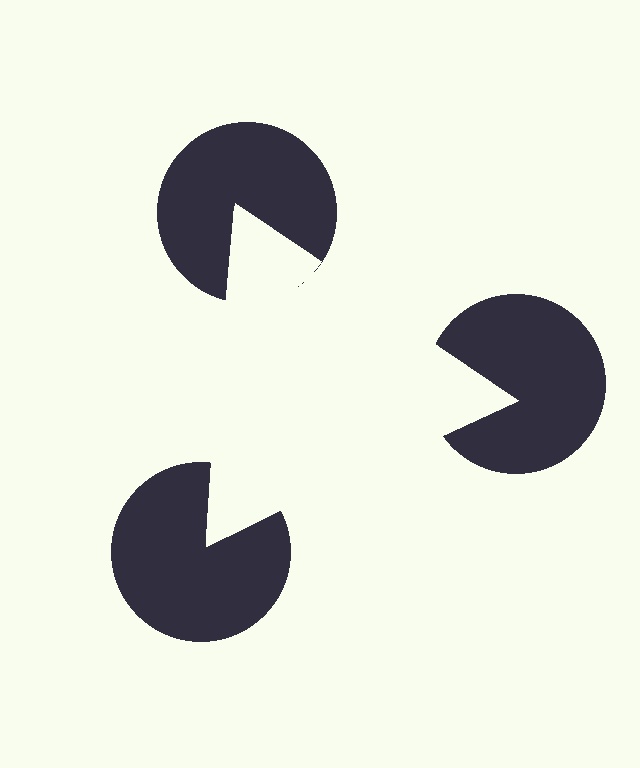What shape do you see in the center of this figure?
An illusory triangle — its edges are inferred from the aligned wedge cuts in the pac-man discs, not physically drawn.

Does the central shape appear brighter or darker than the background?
It typically appears slightly brighter than the background, even though no actual brightness change is drawn.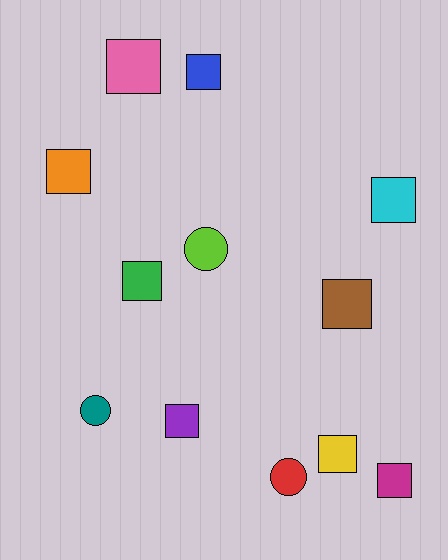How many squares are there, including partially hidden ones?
There are 9 squares.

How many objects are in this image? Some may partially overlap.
There are 12 objects.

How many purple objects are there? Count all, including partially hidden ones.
There is 1 purple object.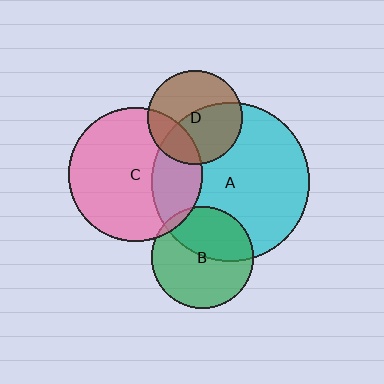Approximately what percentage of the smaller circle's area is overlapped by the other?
Approximately 50%.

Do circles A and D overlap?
Yes.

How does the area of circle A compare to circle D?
Approximately 2.8 times.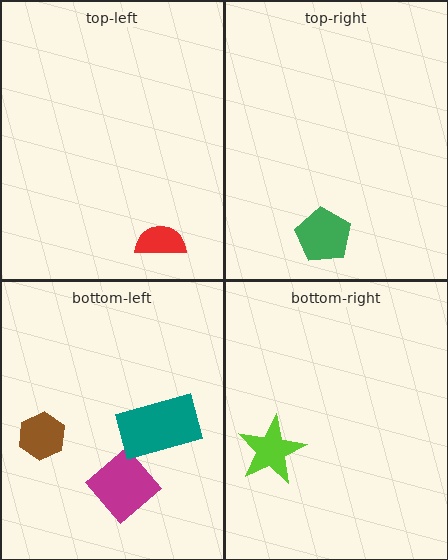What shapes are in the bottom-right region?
The lime star.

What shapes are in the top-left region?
The red semicircle.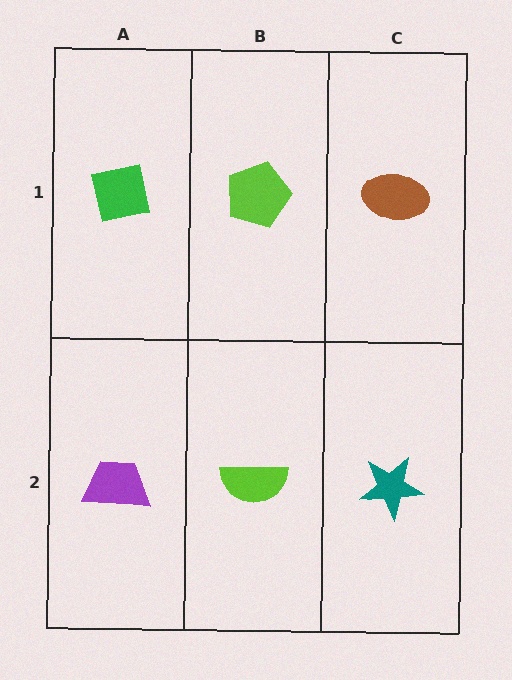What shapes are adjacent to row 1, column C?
A teal star (row 2, column C), a lime pentagon (row 1, column B).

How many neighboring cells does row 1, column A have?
2.